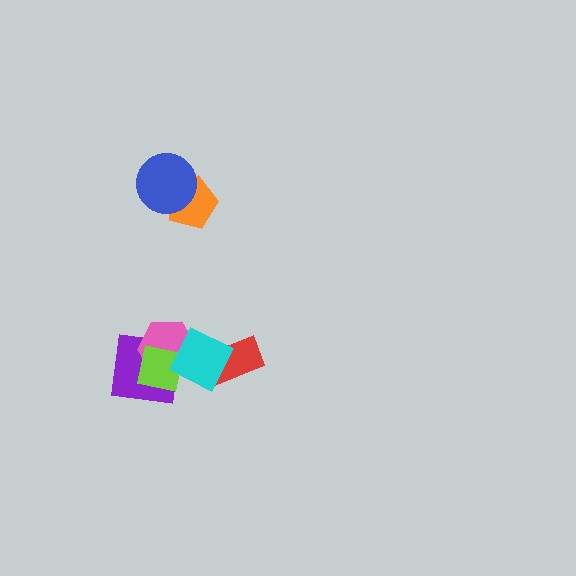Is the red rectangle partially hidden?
Yes, it is partially covered by another shape.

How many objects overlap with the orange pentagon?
1 object overlaps with the orange pentagon.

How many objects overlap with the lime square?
3 objects overlap with the lime square.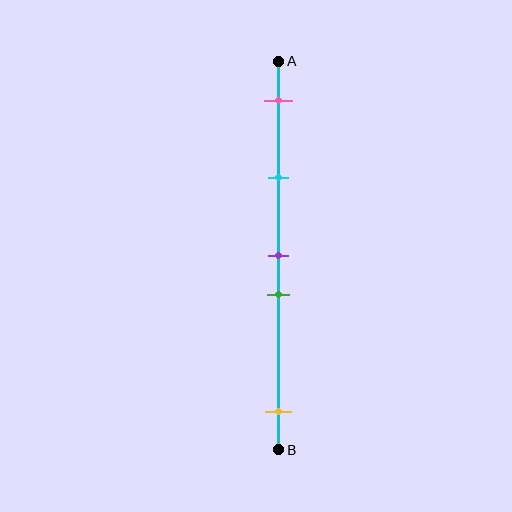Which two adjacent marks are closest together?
The purple and green marks are the closest adjacent pair.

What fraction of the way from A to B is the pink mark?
The pink mark is approximately 10% (0.1) of the way from A to B.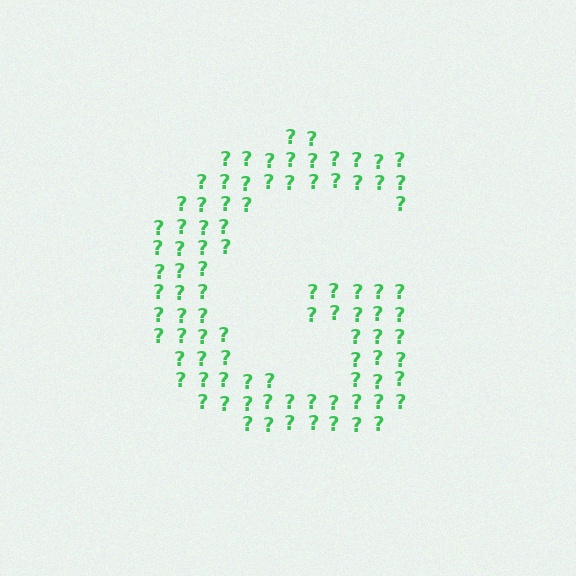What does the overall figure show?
The overall figure shows the letter G.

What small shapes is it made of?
It is made of small question marks.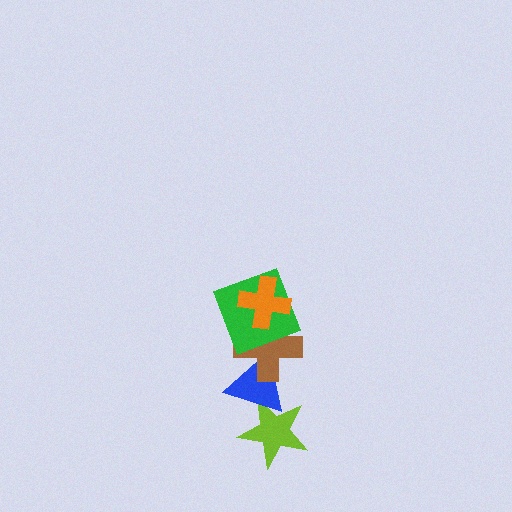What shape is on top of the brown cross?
The green square is on top of the brown cross.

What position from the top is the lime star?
The lime star is 5th from the top.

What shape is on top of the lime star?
The blue triangle is on top of the lime star.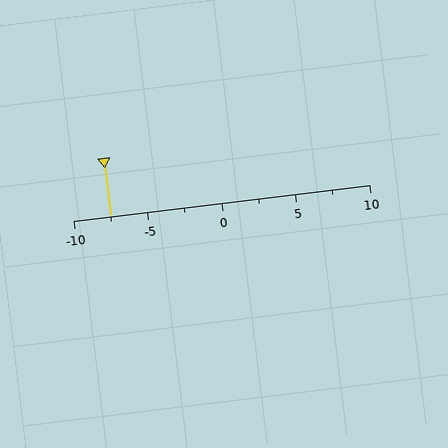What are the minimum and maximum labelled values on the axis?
The axis runs from -10 to 10.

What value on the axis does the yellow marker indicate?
The marker indicates approximately -7.5.